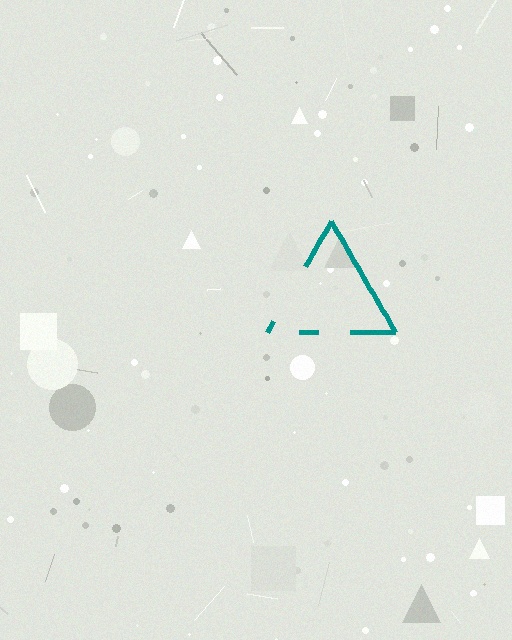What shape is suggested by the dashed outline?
The dashed outline suggests a triangle.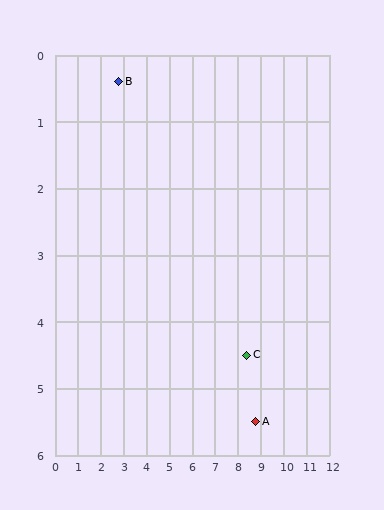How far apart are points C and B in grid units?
Points C and B are about 6.9 grid units apart.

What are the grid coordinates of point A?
Point A is at approximately (8.8, 5.5).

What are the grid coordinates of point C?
Point C is at approximately (8.4, 4.5).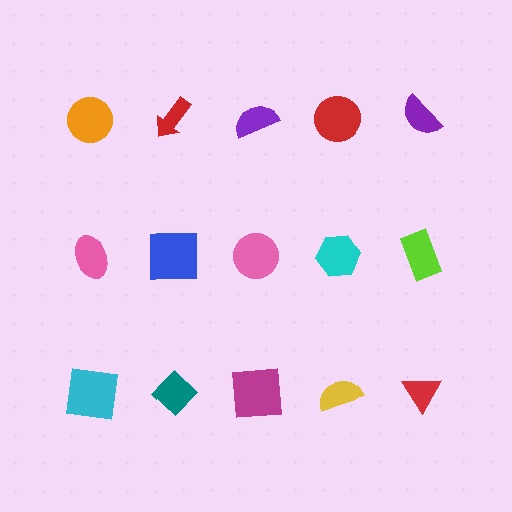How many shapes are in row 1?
5 shapes.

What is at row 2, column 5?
A lime rectangle.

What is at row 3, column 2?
A teal diamond.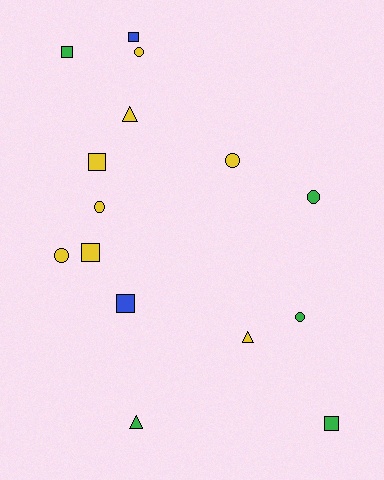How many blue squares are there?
There are 2 blue squares.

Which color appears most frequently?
Yellow, with 8 objects.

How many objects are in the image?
There are 15 objects.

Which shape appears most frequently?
Square, with 6 objects.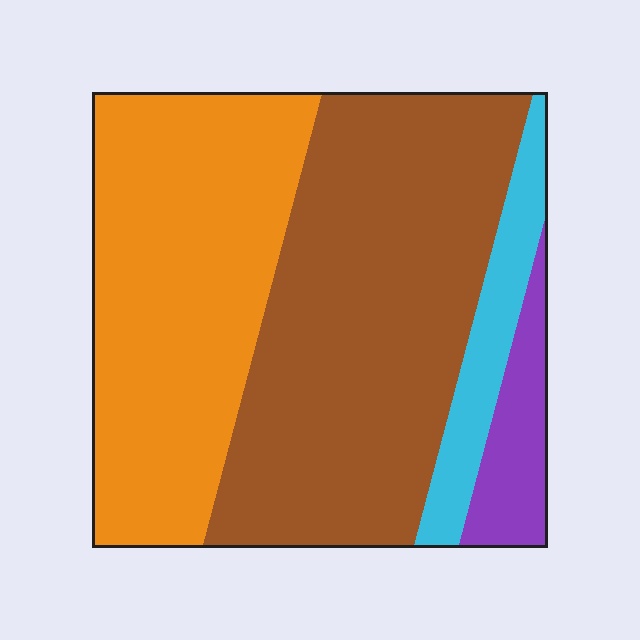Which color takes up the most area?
Brown, at roughly 45%.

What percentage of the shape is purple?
Purple takes up about one tenth (1/10) of the shape.